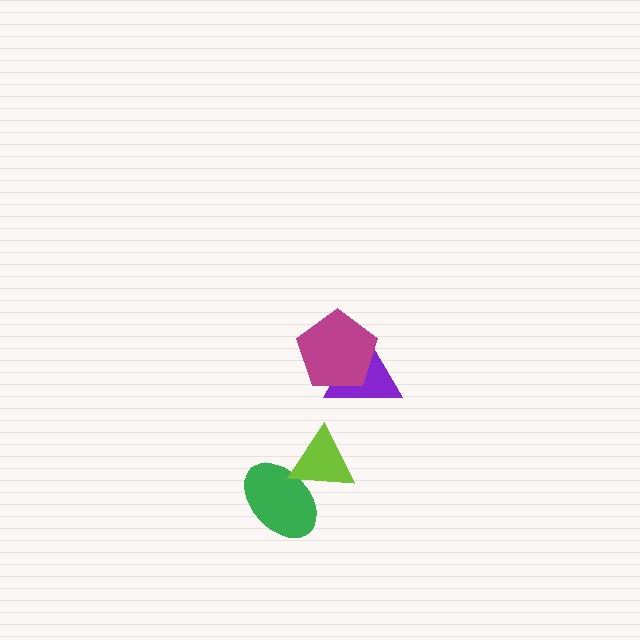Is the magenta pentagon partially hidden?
No, no other shape covers it.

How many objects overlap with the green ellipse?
1 object overlaps with the green ellipse.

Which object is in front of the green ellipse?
The lime triangle is in front of the green ellipse.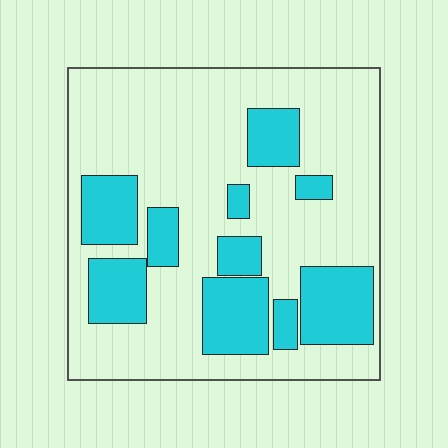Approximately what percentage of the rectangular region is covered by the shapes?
Approximately 30%.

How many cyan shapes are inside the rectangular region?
10.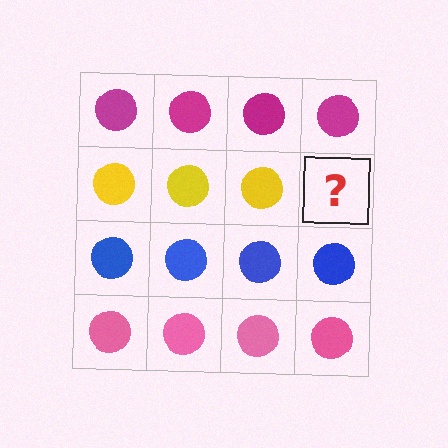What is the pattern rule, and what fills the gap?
The rule is that each row has a consistent color. The gap should be filled with a yellow circle.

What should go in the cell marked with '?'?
The missing cell should contain a yellow circle.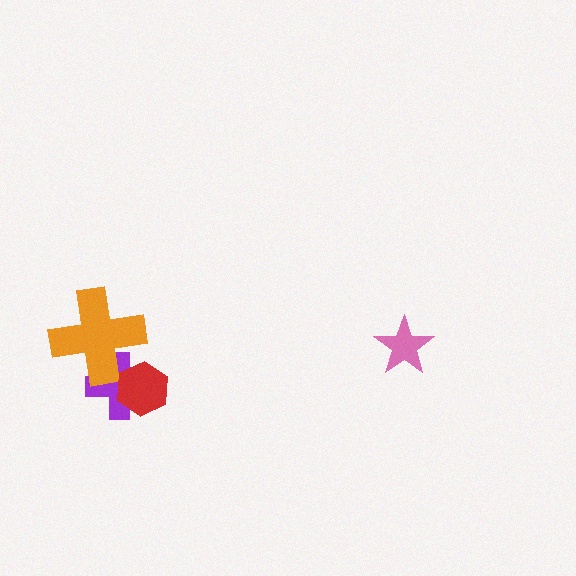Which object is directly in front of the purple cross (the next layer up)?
The orange cross is directly in front of the purple cross.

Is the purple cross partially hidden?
Yes, it is partially covered by another shape.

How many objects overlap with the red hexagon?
1 object overlaps with the red hexagon.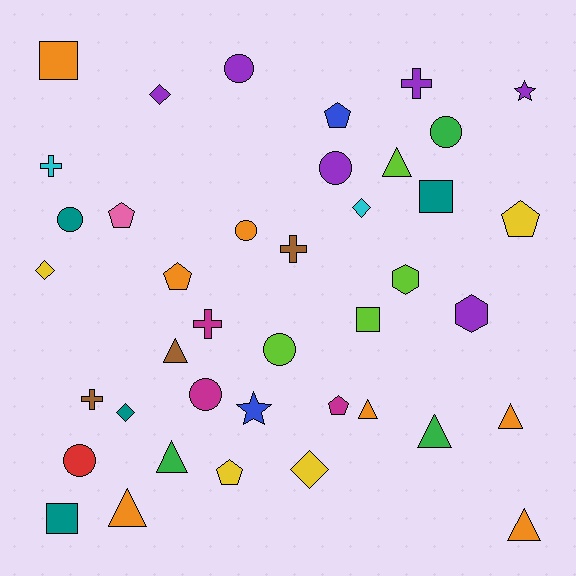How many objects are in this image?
There are 40 objects.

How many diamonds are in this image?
There are 5 diamonds.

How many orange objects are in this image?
There are 7 orange objects.